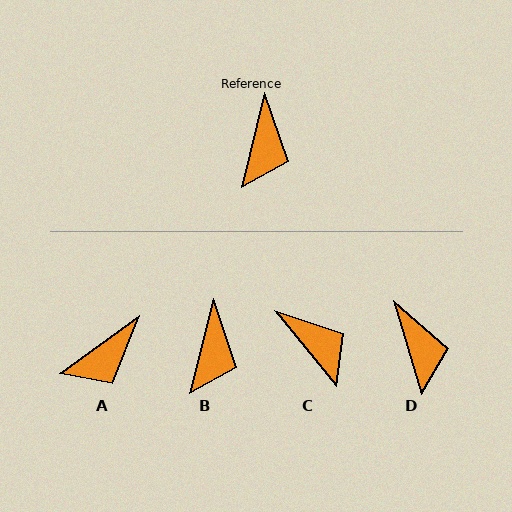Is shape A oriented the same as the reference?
No, it is off by about 40 degrees.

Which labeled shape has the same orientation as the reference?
B.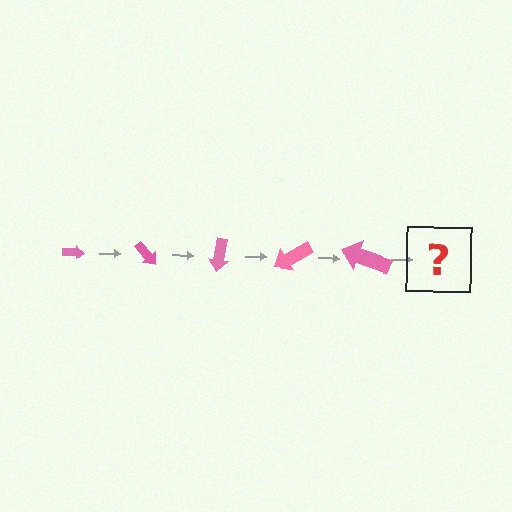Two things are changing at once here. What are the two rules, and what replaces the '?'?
The two rules are that the arrow grows larger each step and it rotates 50 degrees each step. The '?' should be an arrow, larger than the previous one and rotated 250 degrees from the start.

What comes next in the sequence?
The next element should be an arrow, larger than the previous one and rotated 250 degrees from the start.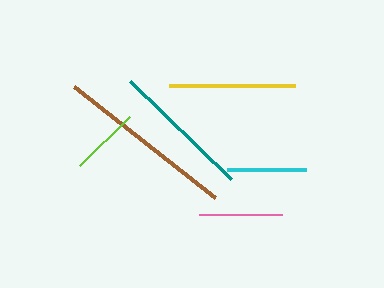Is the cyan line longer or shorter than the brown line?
The brown line is longer than the cyan line.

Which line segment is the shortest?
The lime line is the shortest at approximately 70 pixels.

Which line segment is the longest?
The brown line is the longest at approximately 179 pixels.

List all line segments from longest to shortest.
From longest to shortest: brown, teal, yellow, pink, cyan, lime.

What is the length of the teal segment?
The teal segment is approximately 141 pixels long.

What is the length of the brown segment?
The brown segment is approximately 179 pixels long.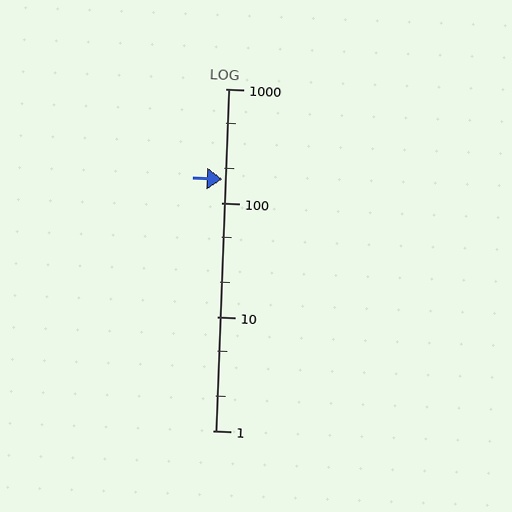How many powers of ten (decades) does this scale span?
The scale spans 3 decades, from 1 to 1000.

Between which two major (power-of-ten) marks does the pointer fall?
The pointer is between 100 and 1000.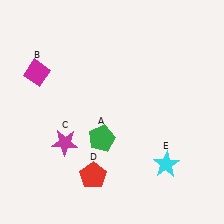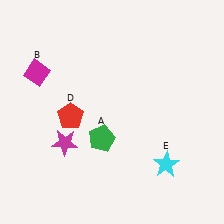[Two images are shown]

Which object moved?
The red pentagon (D) moved up.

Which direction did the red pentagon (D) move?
The red pentagon (D) moved up.